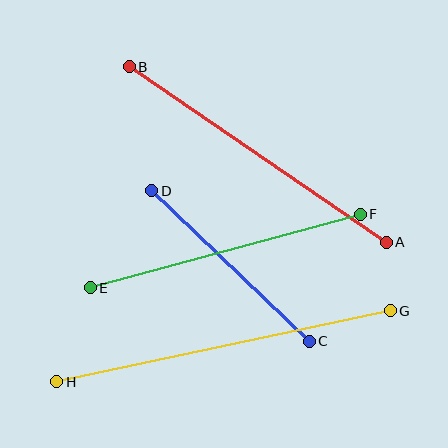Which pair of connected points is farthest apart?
Points G and H are farthest apart.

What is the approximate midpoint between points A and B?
The midpoint is at approximately (258, 155) pixels.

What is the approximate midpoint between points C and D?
The midpoint is at approximately (230, 266) pixels.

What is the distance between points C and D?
The distance is approximately 217 pixels.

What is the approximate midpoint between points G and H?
The midpoint is at approximately (223, 346) pixels.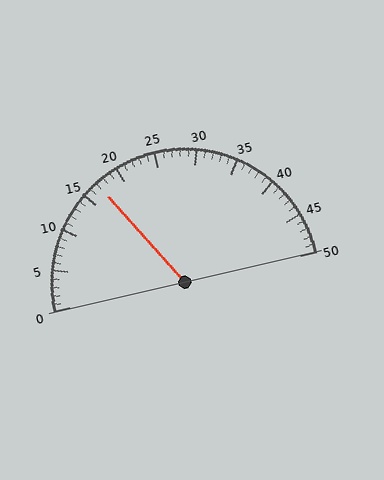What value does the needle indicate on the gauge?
The needle indicates approximately 17.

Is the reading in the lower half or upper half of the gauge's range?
The reading is in the lower half of the range (0 to 50).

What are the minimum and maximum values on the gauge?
The gauge ranges from 0 to 50.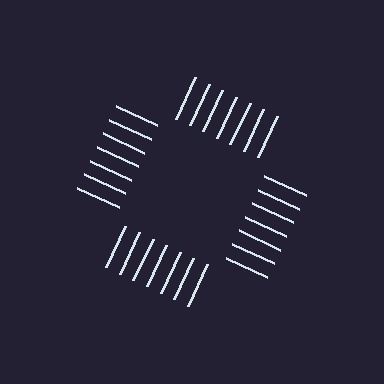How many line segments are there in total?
28 — 7 along each of the 4 edges.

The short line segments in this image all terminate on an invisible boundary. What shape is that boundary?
An illusory square — the line segments terminate on its edges but no continuous stroke is drawn.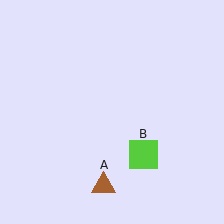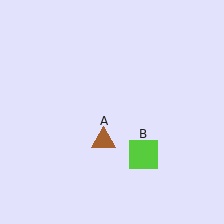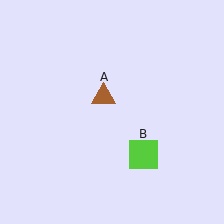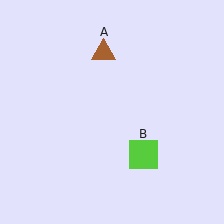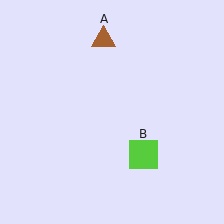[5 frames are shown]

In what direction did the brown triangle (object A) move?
The brown triangle (object A) moved up.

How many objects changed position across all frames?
1 object changed position: brown triangle (object A).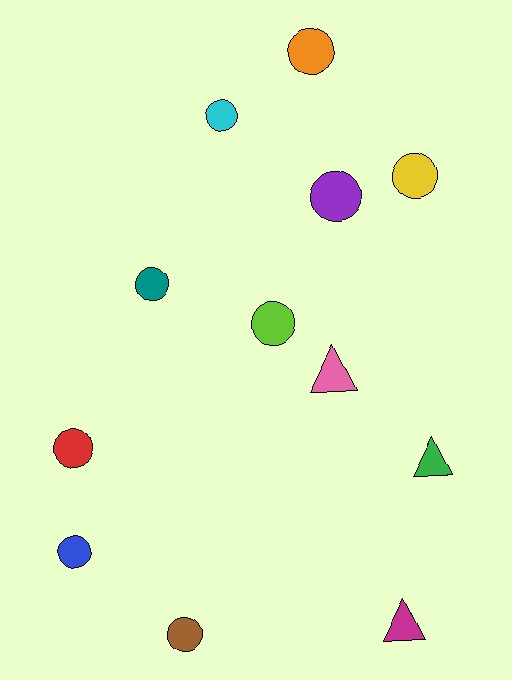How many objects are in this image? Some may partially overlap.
There are 12 objects.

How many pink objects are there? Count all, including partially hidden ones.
There is 1 pink object.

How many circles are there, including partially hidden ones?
There are 9 circles.